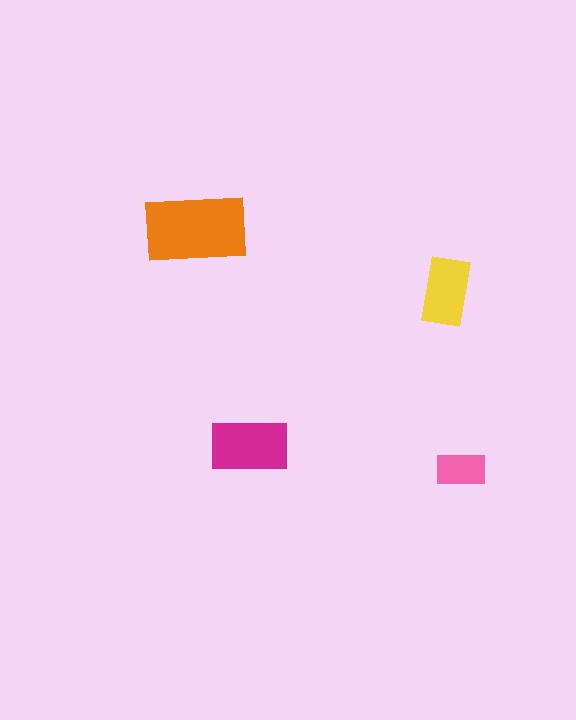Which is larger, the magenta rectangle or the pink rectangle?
The magenta one.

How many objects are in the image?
There are 4 objects in the image.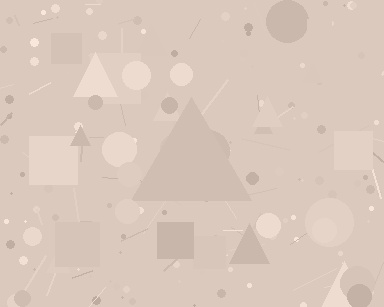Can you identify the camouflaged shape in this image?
The camouflaged shape is a triangle.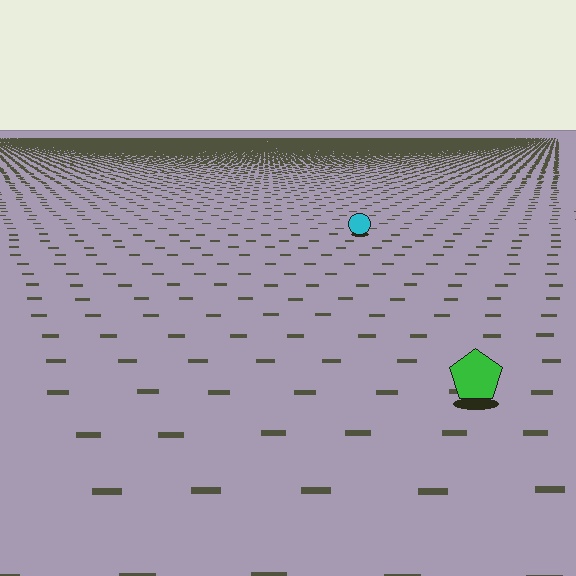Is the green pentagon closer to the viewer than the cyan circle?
Yes. The green pentagon is closer — you can tell from the texture gradient: the ground texture is coarser near it.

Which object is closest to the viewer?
The green pentagon is closest. The texture marks near it are larger and more spread out.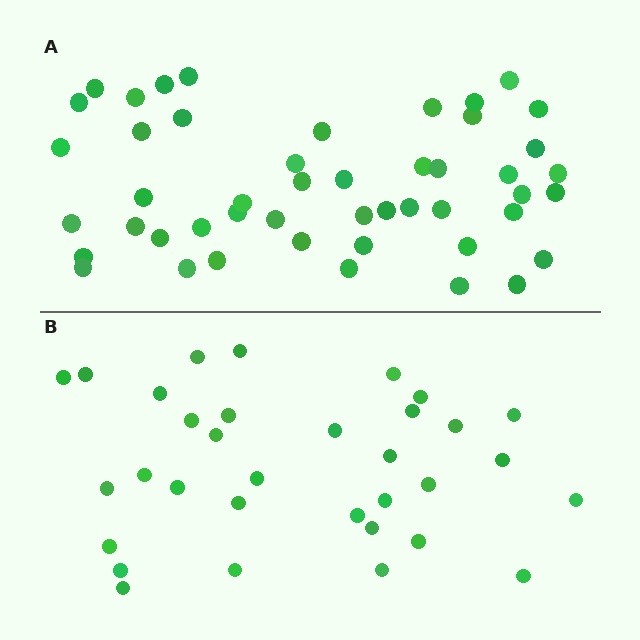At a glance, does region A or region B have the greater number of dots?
Region A (the top region) has more dots.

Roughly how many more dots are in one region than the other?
Region A has approximately 15 more dots than region B.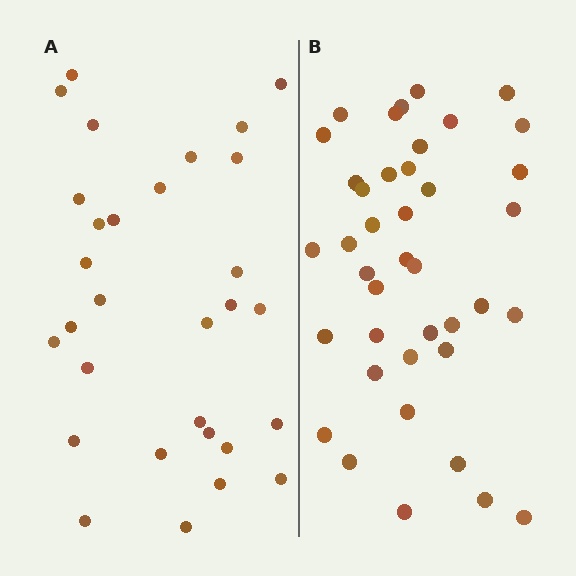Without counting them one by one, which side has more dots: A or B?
Region B (the right region) has more dots.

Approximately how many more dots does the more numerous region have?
Region B has roughly 10 or so more dots than region A.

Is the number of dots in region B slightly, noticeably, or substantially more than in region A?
Region B has noticeably more, but not dramatically so. The ratio is roughly 1.3 to 1.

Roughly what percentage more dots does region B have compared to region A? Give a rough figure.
About 35% more.